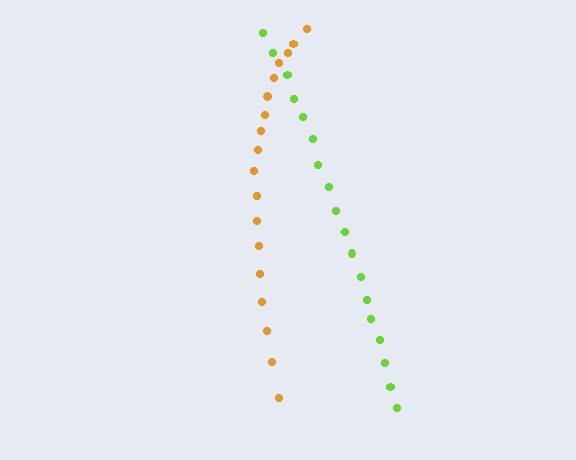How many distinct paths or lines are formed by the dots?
There are 2 distinct paths.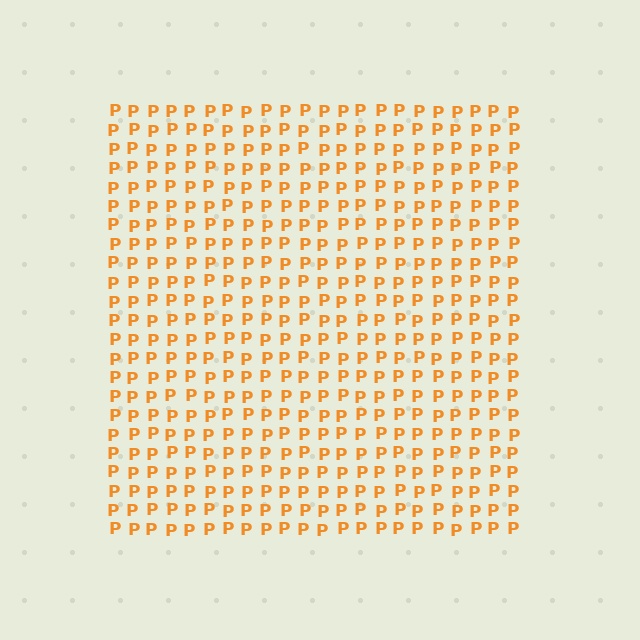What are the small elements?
The small elements are letter P's.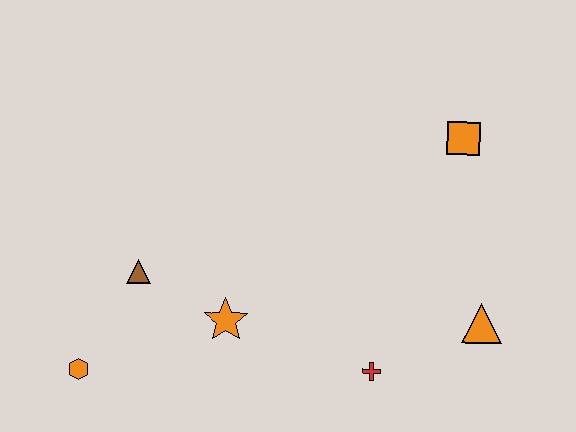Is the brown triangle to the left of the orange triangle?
Yes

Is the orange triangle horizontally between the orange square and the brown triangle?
No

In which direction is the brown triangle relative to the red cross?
The brown triangle is to the left of the red cross.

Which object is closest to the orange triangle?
The red cross is closest to the orange triangle.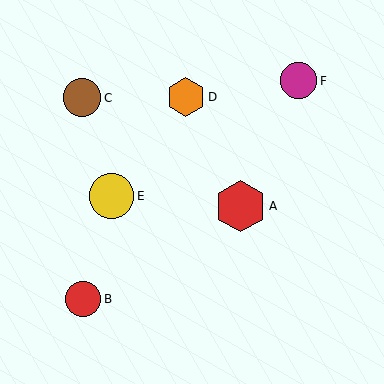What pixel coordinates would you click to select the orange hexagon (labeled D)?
Click at (186, 97) to select the orange hexagon D.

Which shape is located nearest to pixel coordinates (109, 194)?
The yellow circle (labeled E) at (111, 196) is nearest to that location.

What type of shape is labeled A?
Shape A is a red hexagon.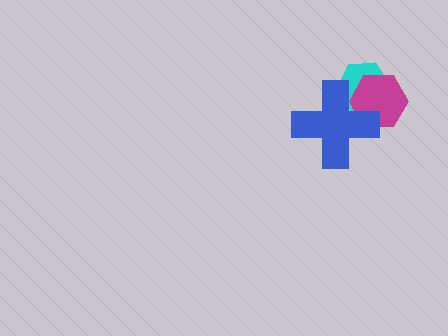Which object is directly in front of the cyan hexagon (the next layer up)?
The magenta hexagon is directly in front of the cyan hexagon.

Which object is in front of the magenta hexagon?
The blue cross is in front of the magenta hexagon.